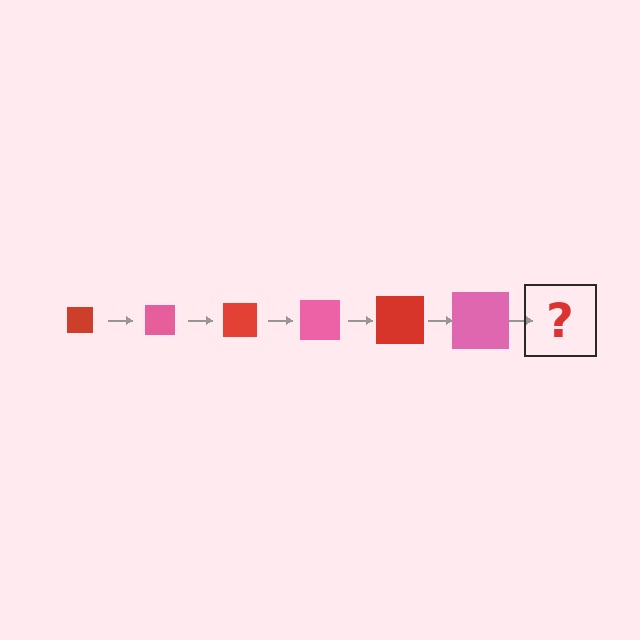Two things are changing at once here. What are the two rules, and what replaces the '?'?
The two rules are that the square grows larger each step and the color cycles through red and pink. The '?' should be a red square, larger than the previous one.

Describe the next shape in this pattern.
It should be a red square, larger than the previous one.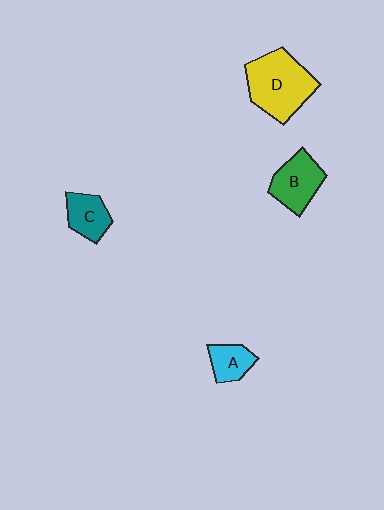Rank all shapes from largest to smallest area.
From largest to smallest: D (yellow), B (green), C (teal), A (cyan).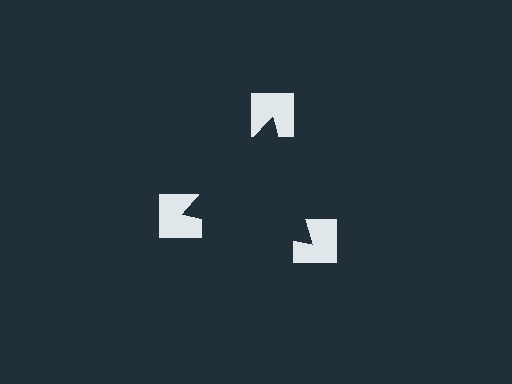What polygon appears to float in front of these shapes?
An illusory triangle — its edges are inferred from the aligned wedge cuts in the notched squares, not physically drawn.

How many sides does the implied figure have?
3 sides.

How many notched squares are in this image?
There are 3 — one at each vertex of the illusory triangle.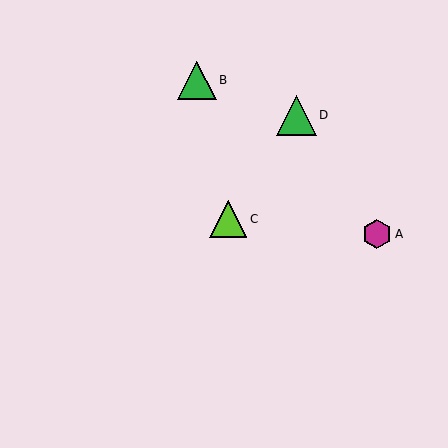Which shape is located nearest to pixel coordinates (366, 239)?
The magenta hexagon (labeled A) at (377, 234) is nearest to that location.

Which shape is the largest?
The green triangle (labeled D) is the largest.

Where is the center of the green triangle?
The center of the green triangle is at (296, 115).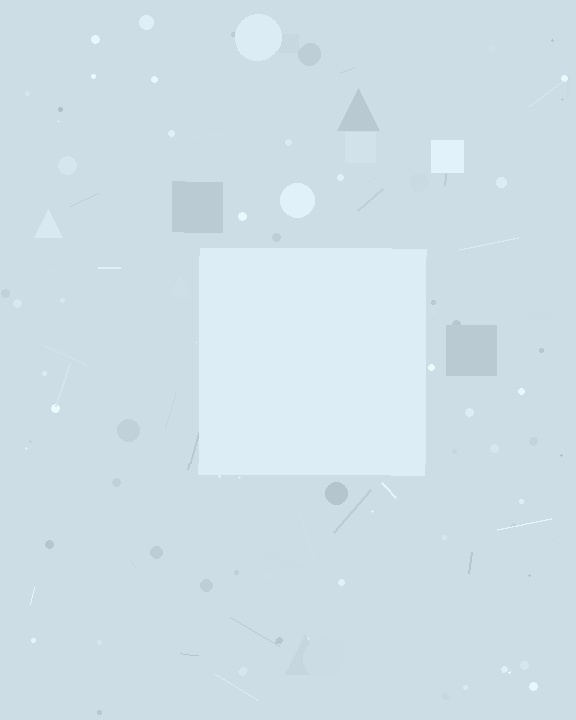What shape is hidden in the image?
A square is hidden in the image.